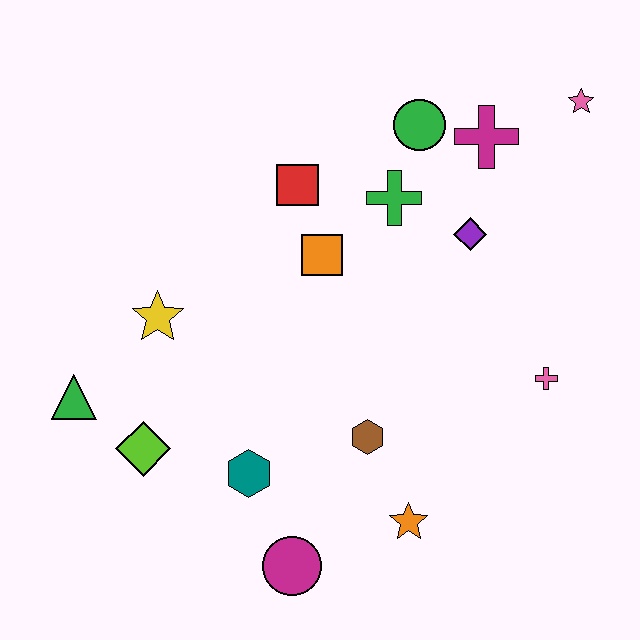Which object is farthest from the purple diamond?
The green triangle is farthest from the purple diamond.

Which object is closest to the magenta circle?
The teal hexagon is closest to the magenta circle.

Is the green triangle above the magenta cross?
No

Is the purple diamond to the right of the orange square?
Yes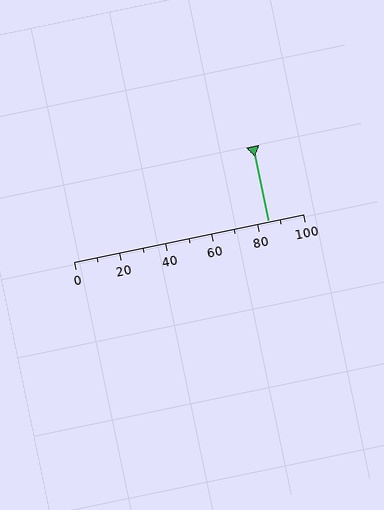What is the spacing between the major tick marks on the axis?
The major ticks are spaced 20 apart.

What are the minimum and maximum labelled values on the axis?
The axis runs from 0 to 100.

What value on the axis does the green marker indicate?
The marker indicates approximately 85.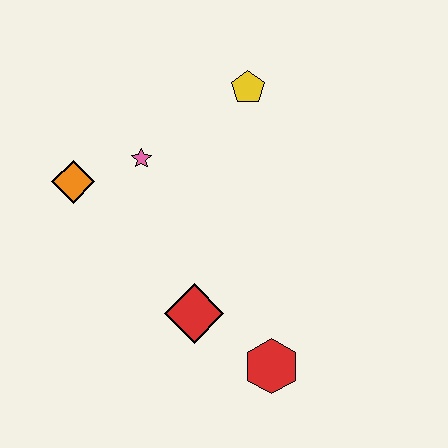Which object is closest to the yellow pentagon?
The pink star is closest to the yellow pentagon.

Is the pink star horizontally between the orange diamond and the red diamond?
Yes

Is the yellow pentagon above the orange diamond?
Yes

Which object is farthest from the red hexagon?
The yellow pentagon is farthest from the red hexagon.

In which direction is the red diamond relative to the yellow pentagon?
The red diamond is below the yellow pentagon.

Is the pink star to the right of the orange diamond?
Yes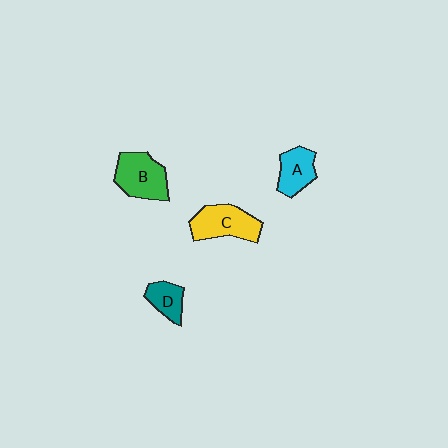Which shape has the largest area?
Shape C (yellow).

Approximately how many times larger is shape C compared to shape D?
Approximately 1.8 times.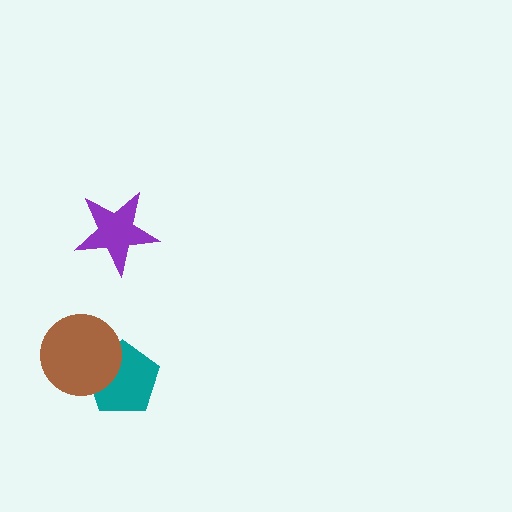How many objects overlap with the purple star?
0 objects overlap with the purple star.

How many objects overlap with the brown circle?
1 object overlaps with the brown circle.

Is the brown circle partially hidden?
No, no other shape covers it.